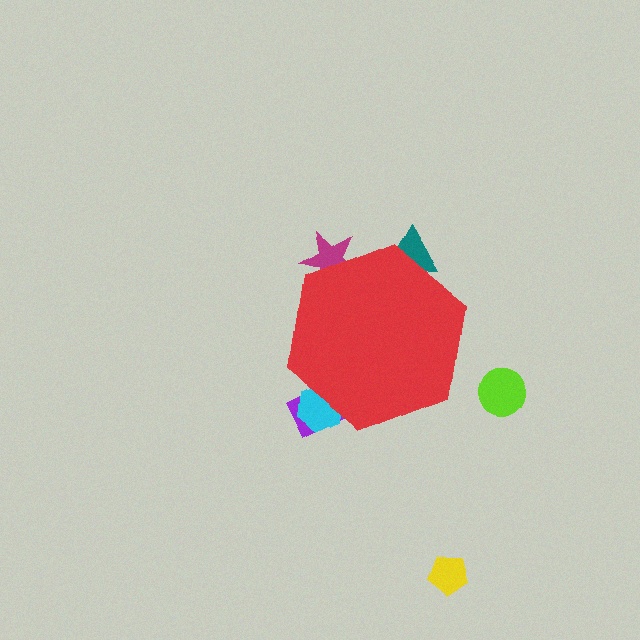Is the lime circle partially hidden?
No, the lime circle is fully visible.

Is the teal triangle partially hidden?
Yes, the teal triangle is partially hidden behind the red hexagon.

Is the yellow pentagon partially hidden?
No, the yellow pentagon is fully visible.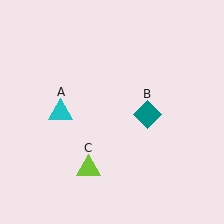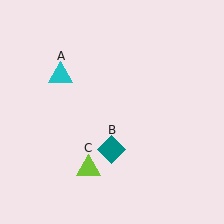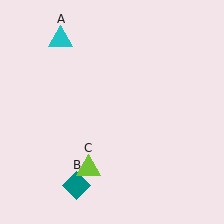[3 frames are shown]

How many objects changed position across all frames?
2 objects changed position: cyan triangle (object A), teal diamond (object B).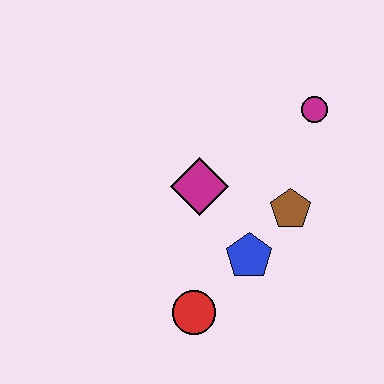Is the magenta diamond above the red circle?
Yes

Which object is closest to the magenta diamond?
The blue pentagon is closest to the magenta diamond.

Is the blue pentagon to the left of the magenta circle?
Yes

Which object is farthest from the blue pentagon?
The magenta circle is farthest from the blue pentagon.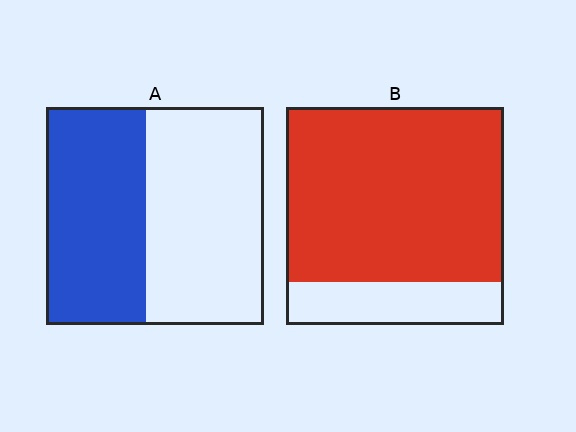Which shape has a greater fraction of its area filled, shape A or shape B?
Shape B.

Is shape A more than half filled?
No.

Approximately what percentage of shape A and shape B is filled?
A is approximately 45% and B is approximately 80%.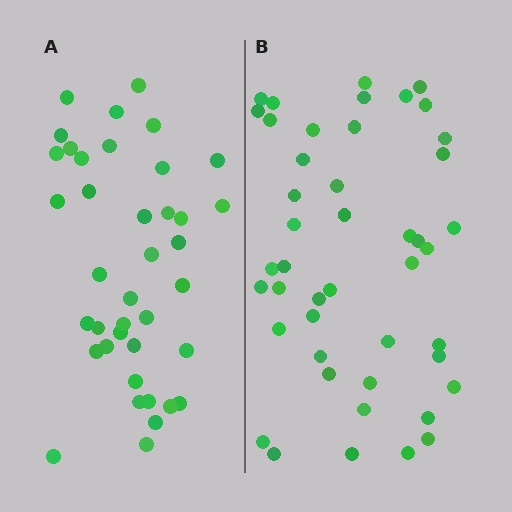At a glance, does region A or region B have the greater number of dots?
Region B (the right region) has more dots.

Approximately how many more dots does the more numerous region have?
Region B has about 6 more dots than region A.